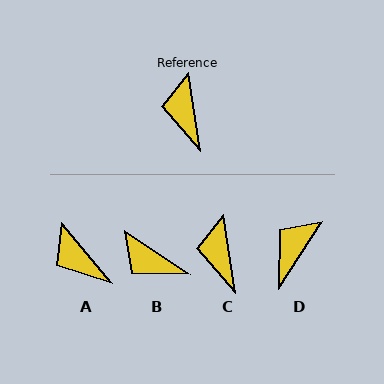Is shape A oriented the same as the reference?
No, it is off by about 32 degrees.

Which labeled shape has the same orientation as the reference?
C.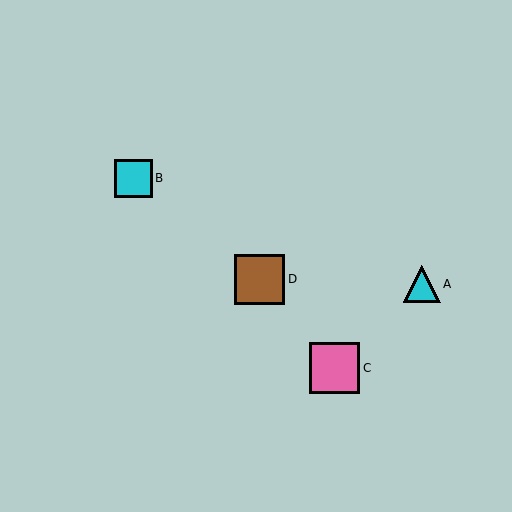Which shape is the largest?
The pink square (labeled C) is the largest.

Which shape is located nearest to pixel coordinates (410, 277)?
The cyan triangle (labeled A) at (422, 284) is nearest to that location.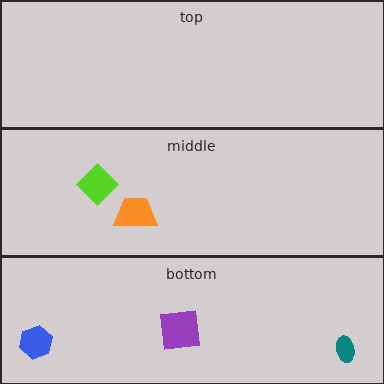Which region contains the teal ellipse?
The bottom region.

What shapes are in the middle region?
The orange trapezoid, the lime diamond.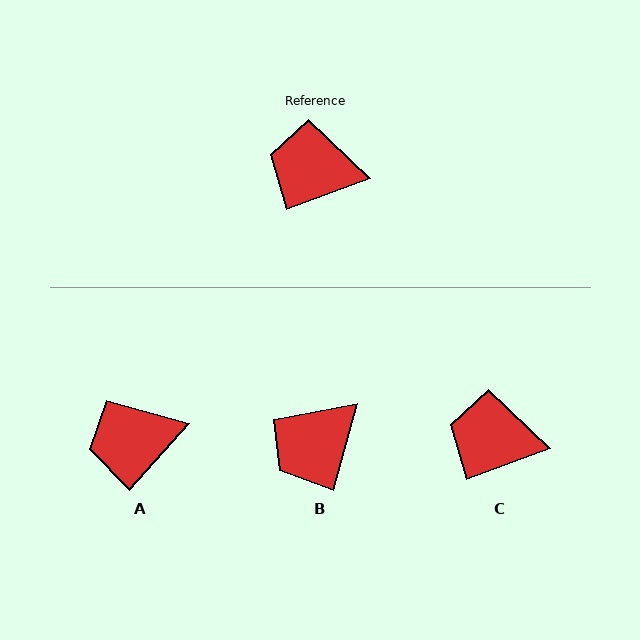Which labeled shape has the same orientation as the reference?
C.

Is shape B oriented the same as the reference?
No, it is off by about 54 degrees.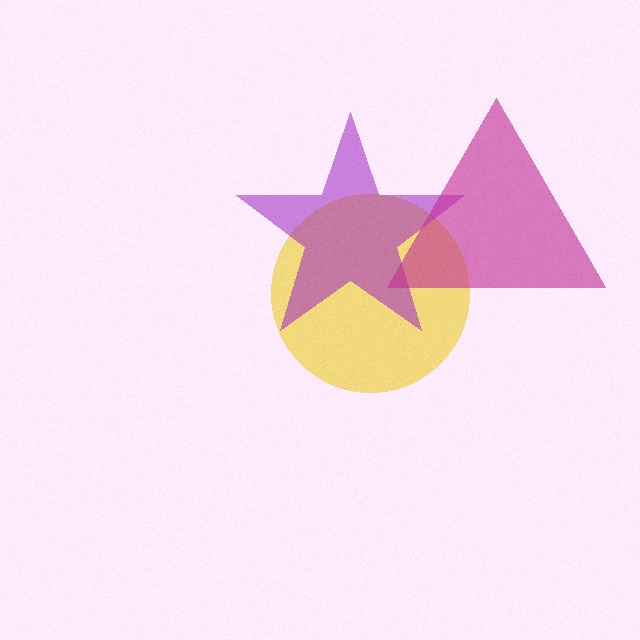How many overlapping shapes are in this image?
There are 3 overlapping shapes in the image.